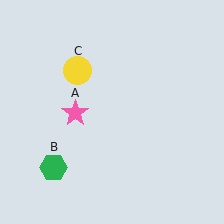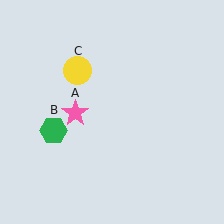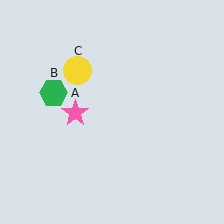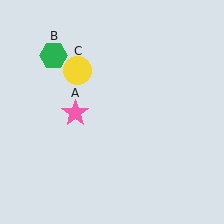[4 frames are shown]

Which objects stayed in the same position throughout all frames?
Pink star (object A) and yellow circle (object C) remained stationary.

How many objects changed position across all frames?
1 object changed position: green hexagon (object B).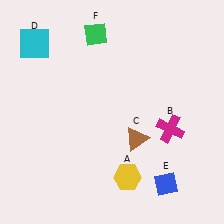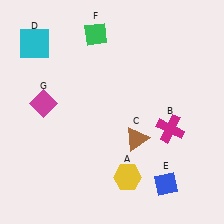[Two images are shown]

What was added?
A magenta diamond (G) was added in Image 2.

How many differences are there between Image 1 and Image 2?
There is 1 difference between the two images.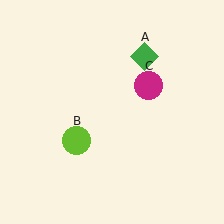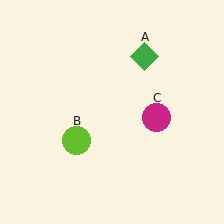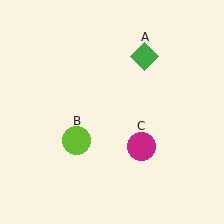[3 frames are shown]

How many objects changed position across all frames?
1 object changed position: magenta circle (object C).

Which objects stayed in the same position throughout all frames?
Green diamond (object A) and lime circle (object B) remained stationary.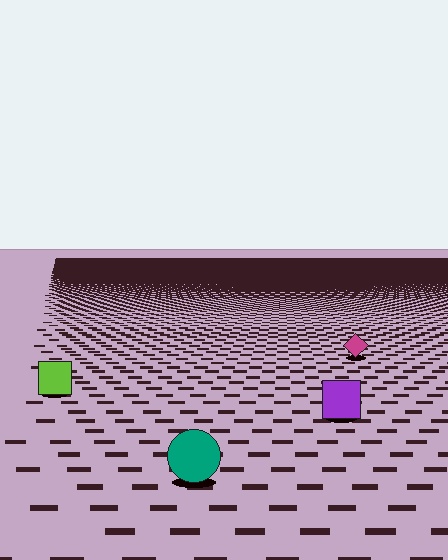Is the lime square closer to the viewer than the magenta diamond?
Yes. The lime square is closer — you can tell from the texture gradient: the ground texture is coarser near it.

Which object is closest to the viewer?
The teal circle is closest. The texture marks near it are larger and more spread out.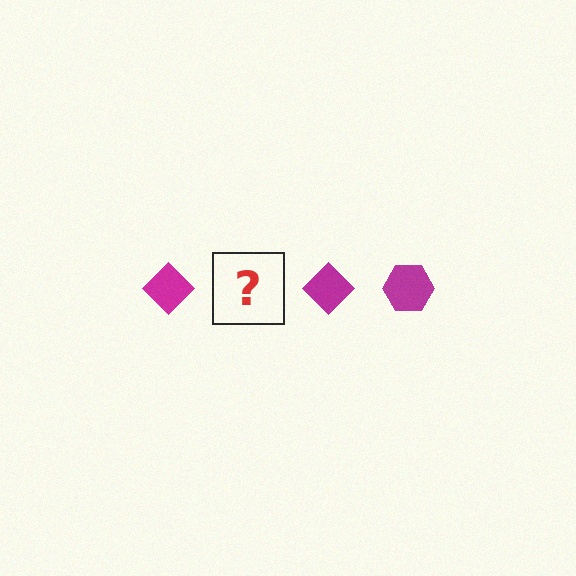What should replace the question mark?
The question mark should be replaced with a magenta hexagon.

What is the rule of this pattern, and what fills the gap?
The rule is that the pattern cycles through diamond, hexagon shapes in magenta. The gap should be filled with a magenta hexagon.